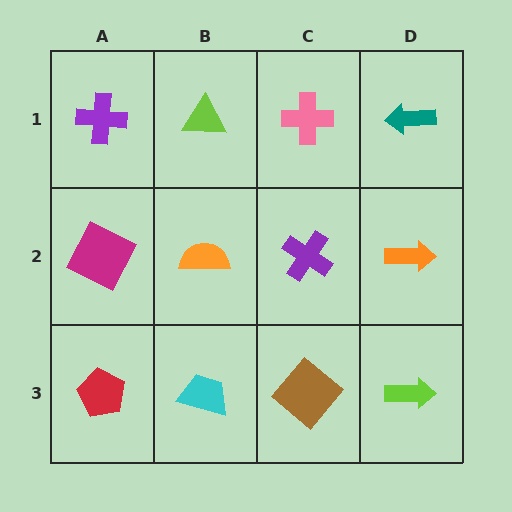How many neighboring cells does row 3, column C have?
3.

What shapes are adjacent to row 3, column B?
An orange semicircle (row 2, column B), a red pentagon (row 3, column A), a brown diamond (row 3, column C).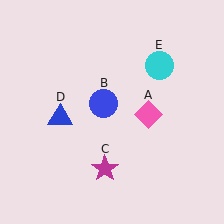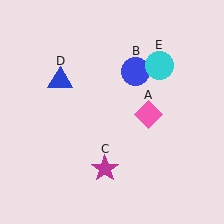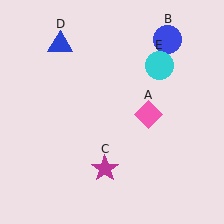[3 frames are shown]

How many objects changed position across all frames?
2 objects changed position: blue circle (object B), blue triangle (object D).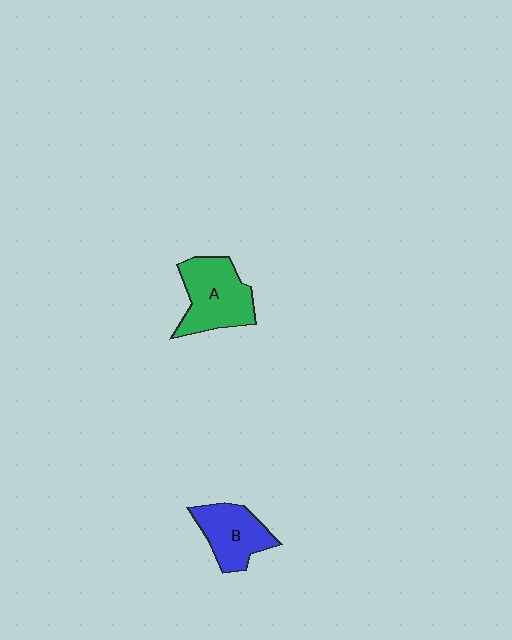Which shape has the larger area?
Shape A (green).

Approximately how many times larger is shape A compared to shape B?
Approximately 1.3 times.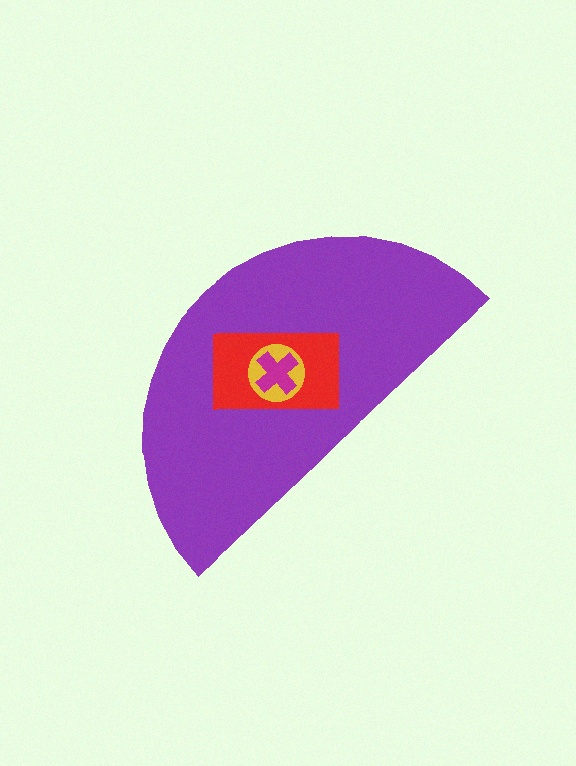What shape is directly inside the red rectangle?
The yellow circle.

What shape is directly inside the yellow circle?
The magenta cross.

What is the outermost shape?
The purple semicircle.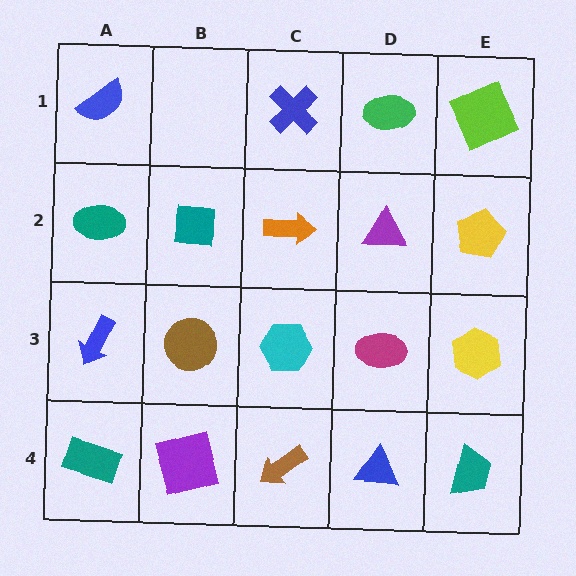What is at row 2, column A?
A teal ellipse.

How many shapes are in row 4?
5 shapes.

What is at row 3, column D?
A magenta ellipse.